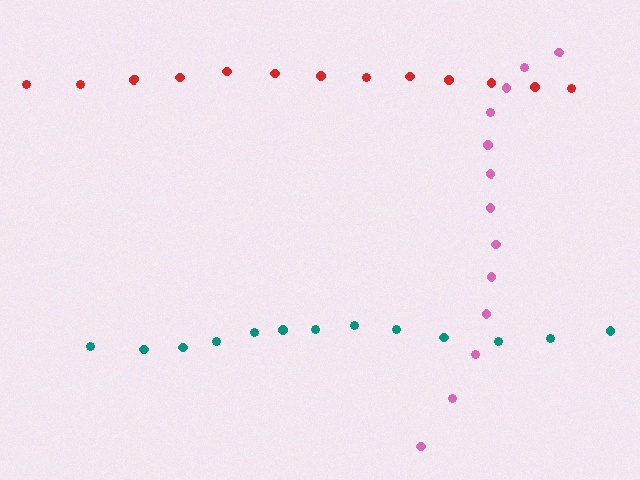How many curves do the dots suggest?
There are 3 distinct paths.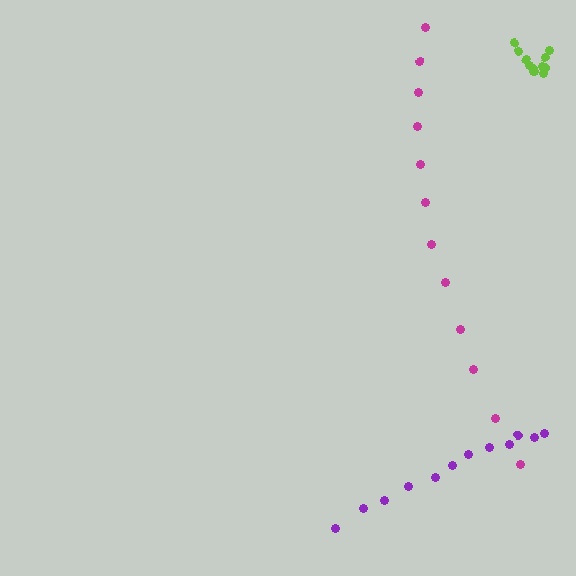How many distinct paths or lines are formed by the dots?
There are 3 distinct paths.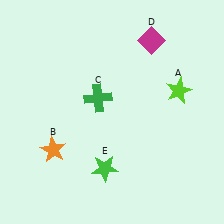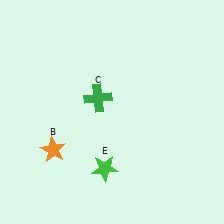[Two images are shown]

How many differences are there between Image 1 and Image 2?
There are 2 differences between the two images.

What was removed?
The magenta diamond (D), the lime star (A) were removed in Image 2.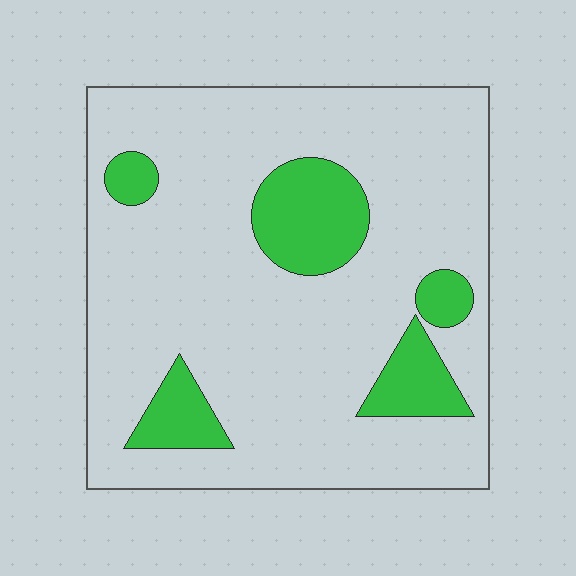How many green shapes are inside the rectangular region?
5.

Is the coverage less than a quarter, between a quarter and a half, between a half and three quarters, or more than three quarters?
Less than a quarter.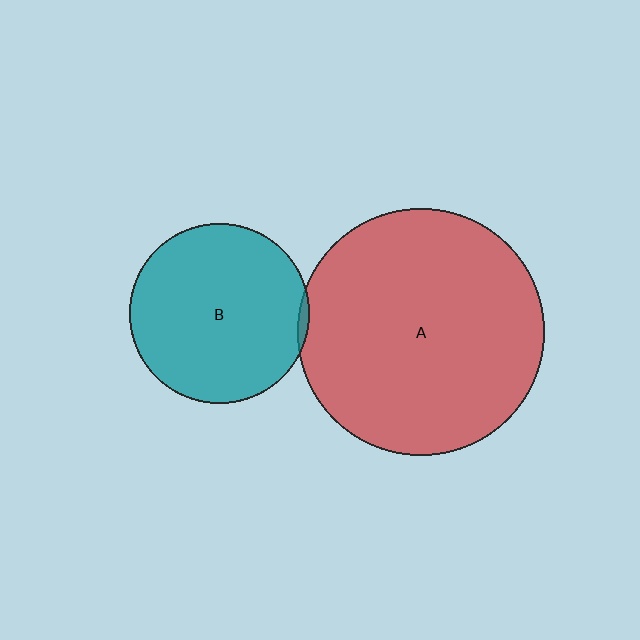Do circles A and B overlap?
Yes.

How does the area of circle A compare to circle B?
Approximately 1.9 times.